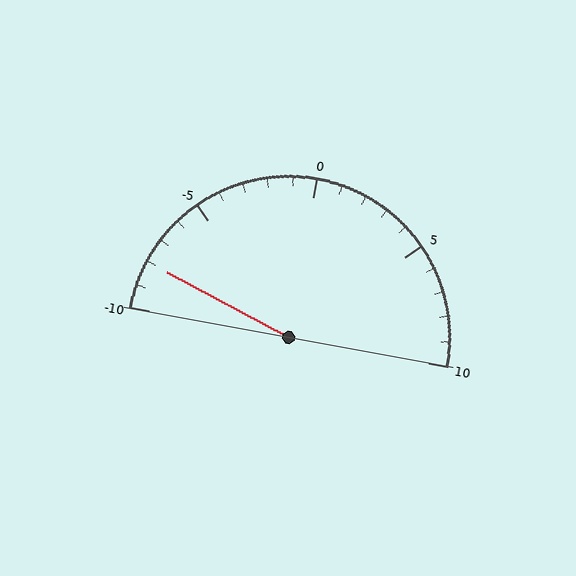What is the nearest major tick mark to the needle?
The nearest major tick mark is -10.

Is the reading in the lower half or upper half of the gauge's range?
The reading is in the lower half of the range (-10 to 10).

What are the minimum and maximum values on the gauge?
The gauge ranges from -10 to 10.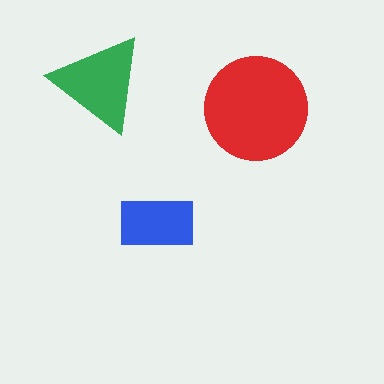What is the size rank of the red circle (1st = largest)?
1st.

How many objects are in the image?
There are 3 objects in the image.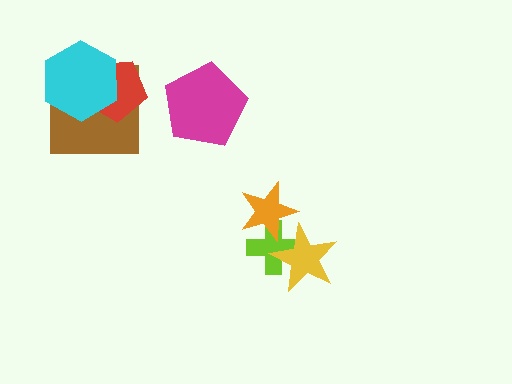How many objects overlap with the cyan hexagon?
2 objects overlap with the cyan hexagon.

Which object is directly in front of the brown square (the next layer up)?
The red pentagon is directly in front of the brown square.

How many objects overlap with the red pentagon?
2 objects overlap with the red pentagon.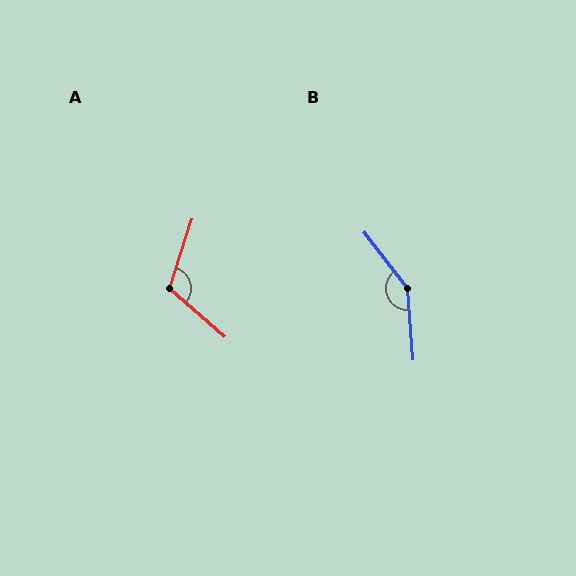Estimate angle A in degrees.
Approximately 114 degrees.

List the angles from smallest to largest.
A (114°), B (147°).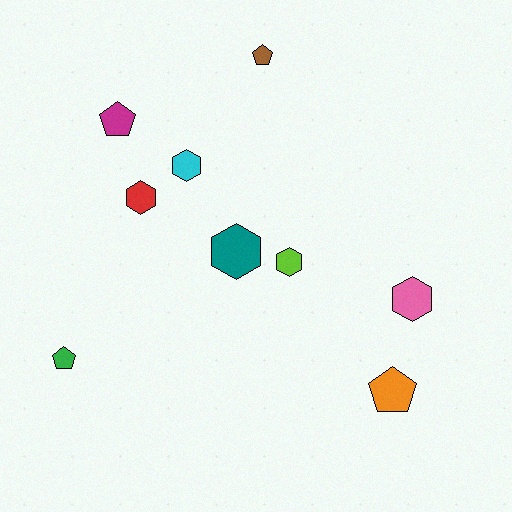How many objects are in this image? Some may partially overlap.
There are 9 objects.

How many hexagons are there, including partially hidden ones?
There are 5 hexagons.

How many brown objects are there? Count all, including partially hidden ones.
There is 1 brown object.